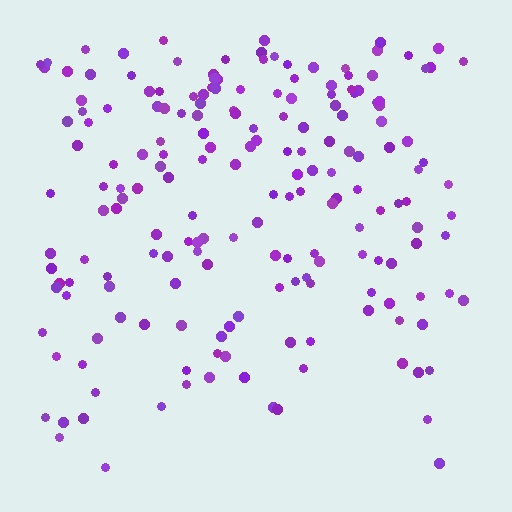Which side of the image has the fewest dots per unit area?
The bottom.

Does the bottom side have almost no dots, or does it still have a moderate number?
Still a moderate number, just noticeably fewer than the top.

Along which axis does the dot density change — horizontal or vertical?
Vertical.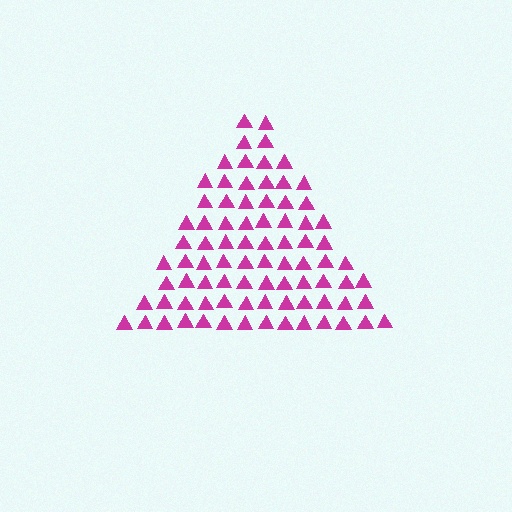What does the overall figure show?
The overall figure shows a triangle.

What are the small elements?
The small elements are triangles.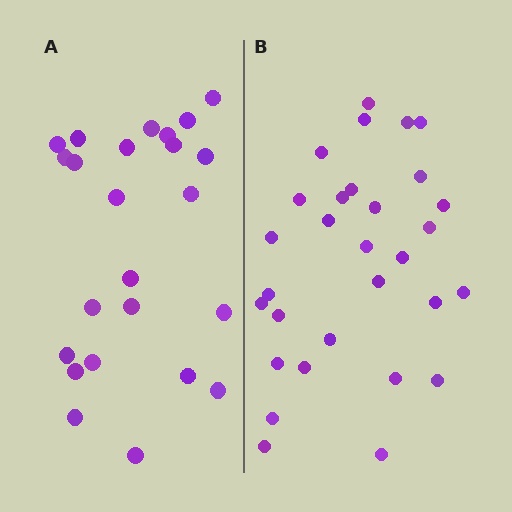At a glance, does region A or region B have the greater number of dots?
Region B (the right region) has more dots.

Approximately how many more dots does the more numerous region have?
Region B has about 6 more dots than region A.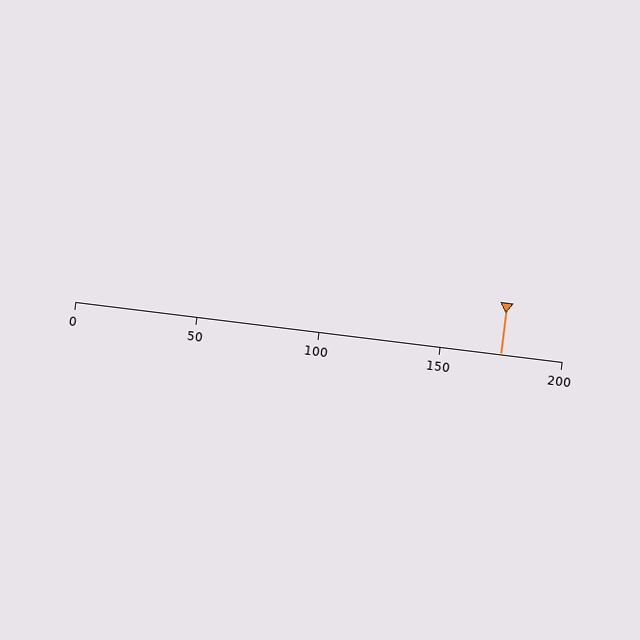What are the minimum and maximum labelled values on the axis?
The axis runs from 0 to 200.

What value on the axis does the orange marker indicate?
The marker indicates approximately 175.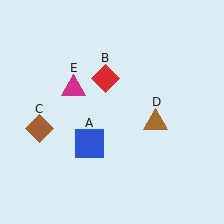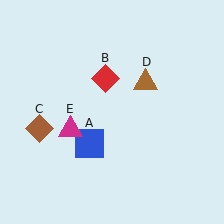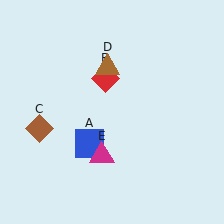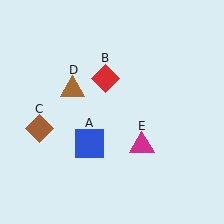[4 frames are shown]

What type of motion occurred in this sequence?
The brown triangle (object D), magenta triangle (object E) rotated counterclockwise around the center of the scene.